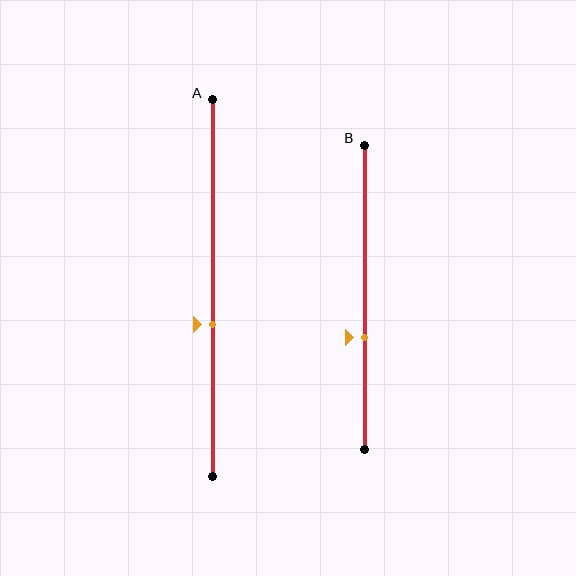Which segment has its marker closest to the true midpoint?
Segment A has its marker closest to the true midpoint.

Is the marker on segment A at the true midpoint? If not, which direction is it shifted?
No, the marker on segment A is shifted downward by about 10% of the segment length.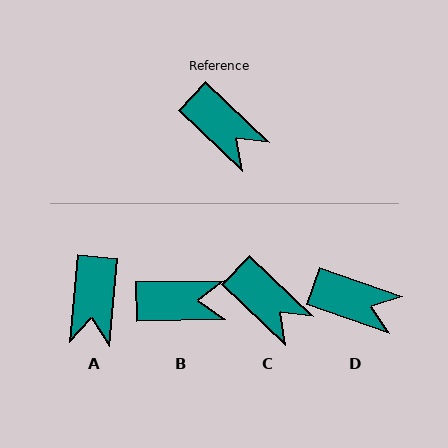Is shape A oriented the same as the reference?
No, it is off by about 52 degrees.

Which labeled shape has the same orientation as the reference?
C.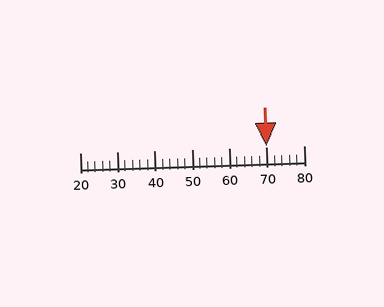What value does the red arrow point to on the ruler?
The red arrow points to approximately 70.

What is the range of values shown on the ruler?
The ruler shows values from 20 to 80.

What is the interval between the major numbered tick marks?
The major tick marks are spaced 10 units apart.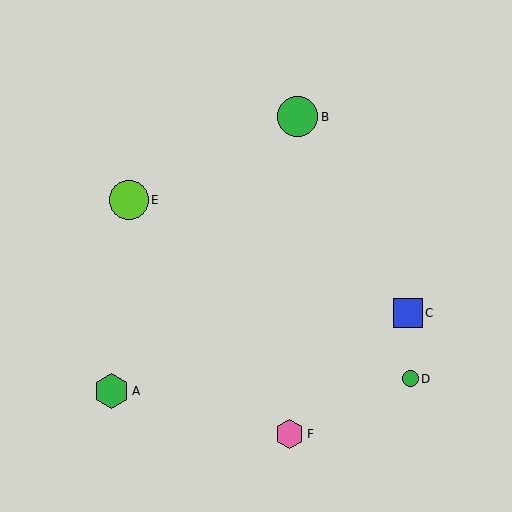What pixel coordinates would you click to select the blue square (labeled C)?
Click at (408, 313) to select the blue square C.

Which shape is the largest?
The green circle (labeled B) is the largest.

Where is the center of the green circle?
The center of the green circle is at (298, 117).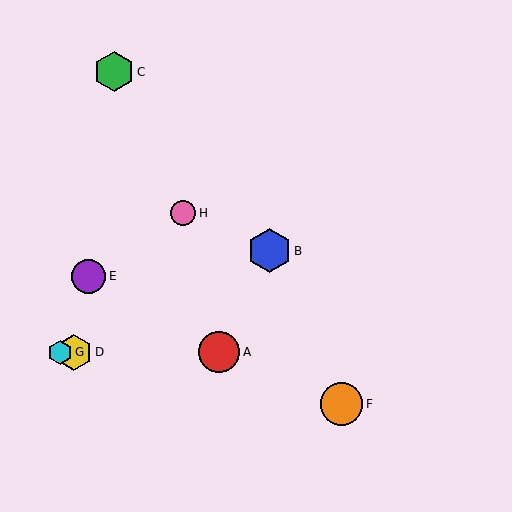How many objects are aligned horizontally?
3 objects (A, D, G) are aligned horizontally.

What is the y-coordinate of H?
Object H is at y≈213.